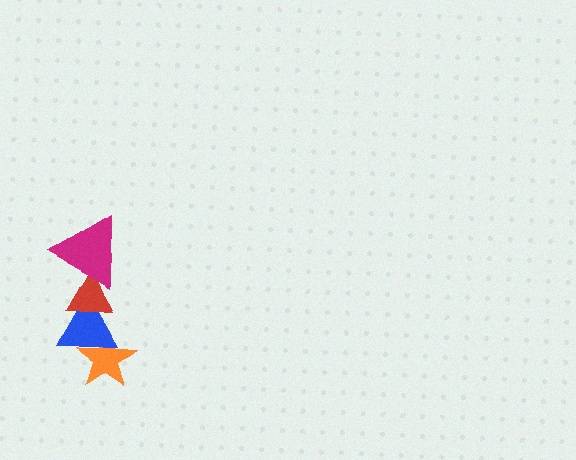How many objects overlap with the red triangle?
2 objects overlap with the red triangle.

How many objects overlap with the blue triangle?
2 objects overlap with the blue triangle.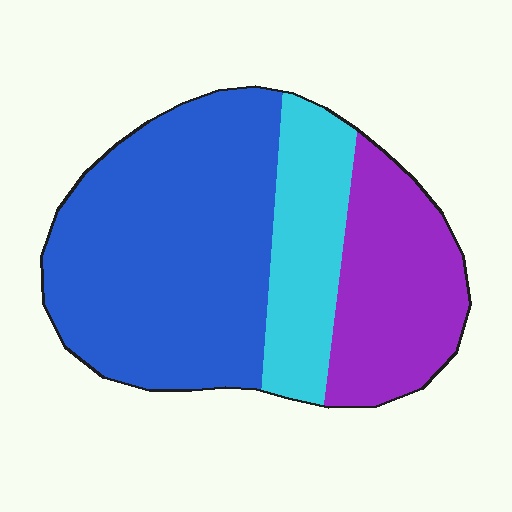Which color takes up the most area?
Blue, at roughly 55%.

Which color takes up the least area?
Cyan, at roughly 20%.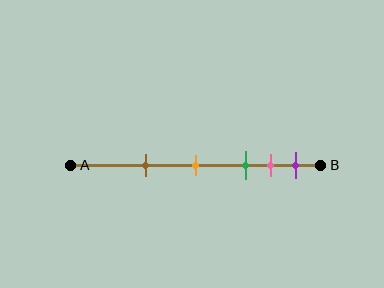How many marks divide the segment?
There are 5 marks dividing the segment.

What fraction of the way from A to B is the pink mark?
The pink mark is approximately 80% (0.8) of the way from A to B.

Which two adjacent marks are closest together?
The pink and purple marks are the closest adjacent pair.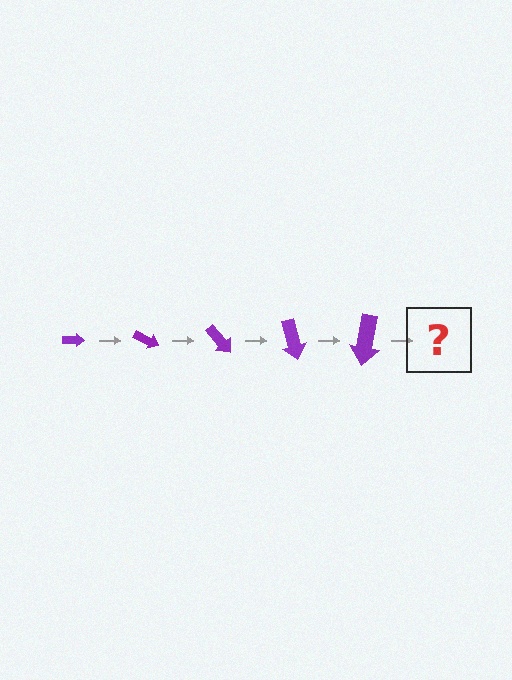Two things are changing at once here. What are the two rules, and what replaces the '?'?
The two rules are that the arrow grows larger each step and it rotates 25 degrees each step. The '?' should be an arrow, larger than the previous one and rotated 125 degrees from the start.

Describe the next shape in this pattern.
It should be an arrow, larger than the previous one and rotated 125 degrees from the start.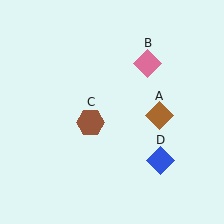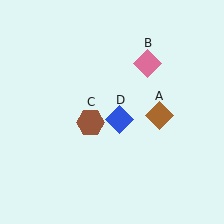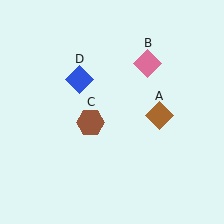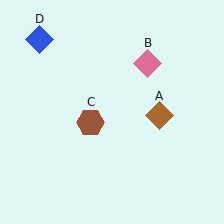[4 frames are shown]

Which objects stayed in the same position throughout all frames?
Brown diamond (object A) and pink diamond (object B) and brown hexagon (object C) remained stationary.